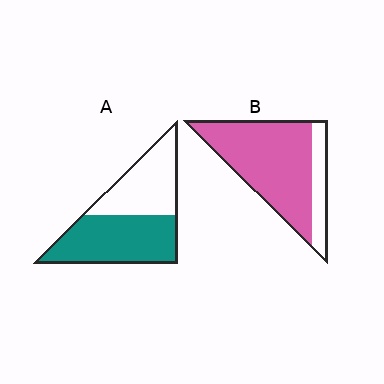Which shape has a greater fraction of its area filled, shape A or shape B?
Shape B.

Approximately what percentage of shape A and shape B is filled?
A is approximately 55% and B is approximately 80%.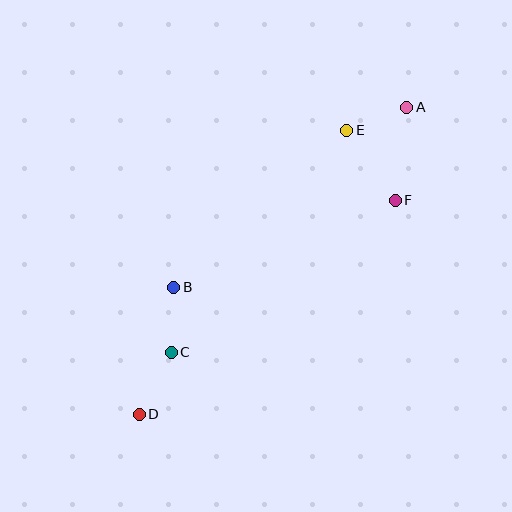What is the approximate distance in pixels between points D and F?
The distance between D and F is approximately 334 pixels.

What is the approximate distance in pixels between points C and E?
The distance between C and E is approximately 283 pixels.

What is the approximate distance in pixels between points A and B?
The distance between A and B is approximately 294 pixels.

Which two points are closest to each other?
Points A and E are closest to each other.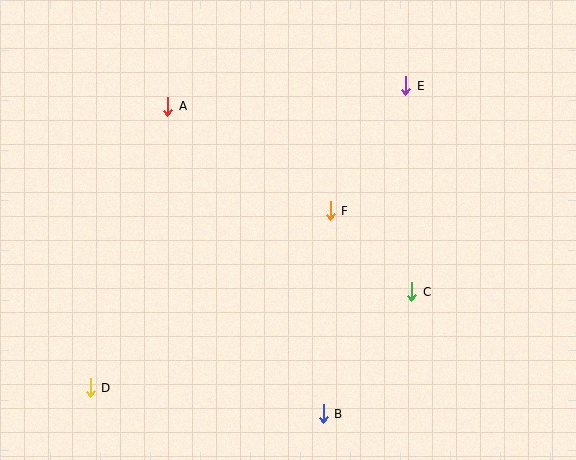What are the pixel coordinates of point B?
Point B is at (323, 414).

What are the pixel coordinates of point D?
Point D is at (90, 388).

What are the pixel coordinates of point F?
Point F is at (330, 211).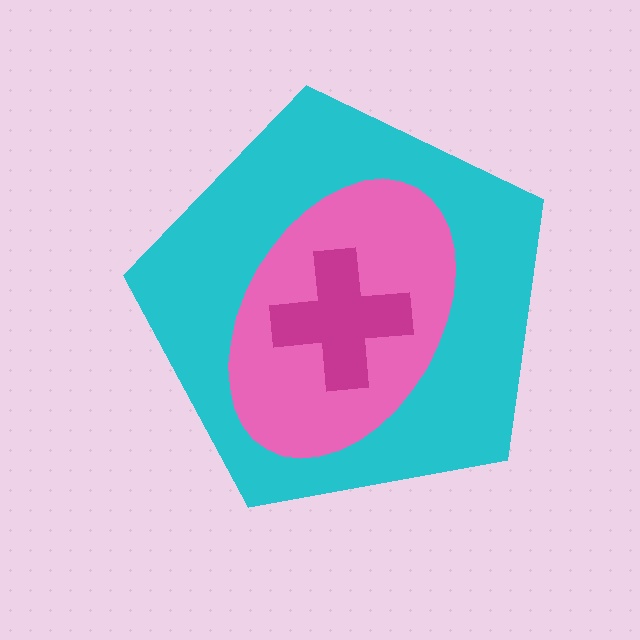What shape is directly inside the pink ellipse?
The magenta cross.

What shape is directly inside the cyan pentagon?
The pink ellipse.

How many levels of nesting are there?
3.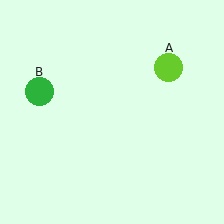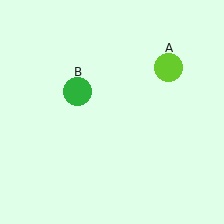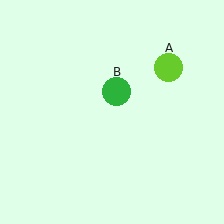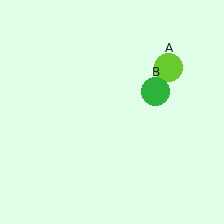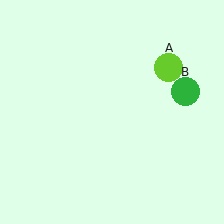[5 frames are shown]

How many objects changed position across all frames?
1 object changed position: green circle (object B).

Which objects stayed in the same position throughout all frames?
Lime circle (object A) remained stationary.